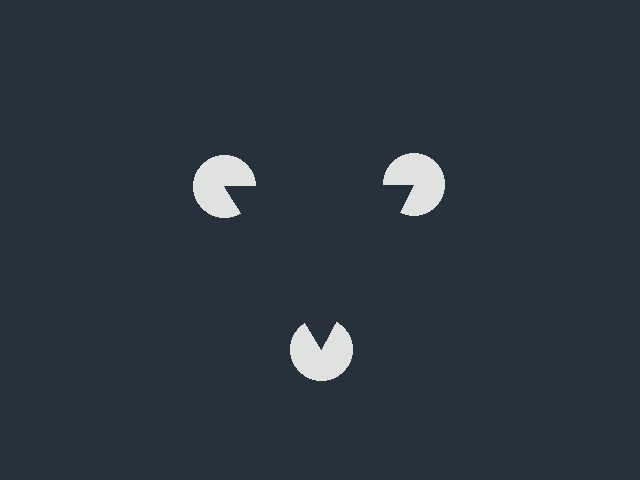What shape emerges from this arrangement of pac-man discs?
An illusory triangle — its edges are inferred from the aligned wedge cuts in the pac-man discs, not physically drawn.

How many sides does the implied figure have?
3 sides.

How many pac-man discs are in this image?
There are 3 — one at each vertex of the illusory triangle.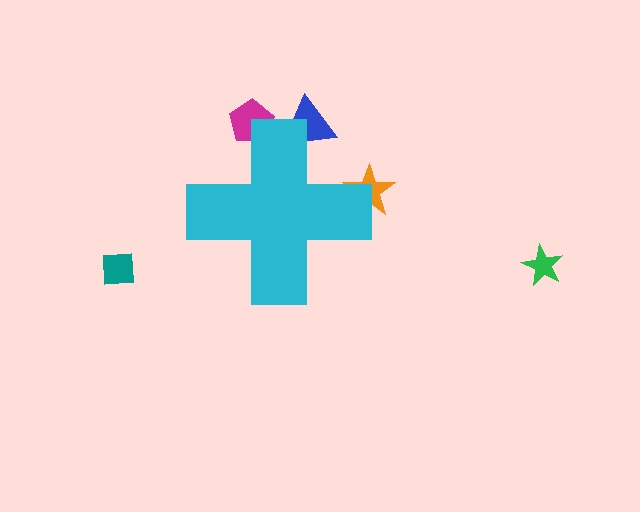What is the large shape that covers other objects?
A cyan cross.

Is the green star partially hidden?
No, the green star is fully visible.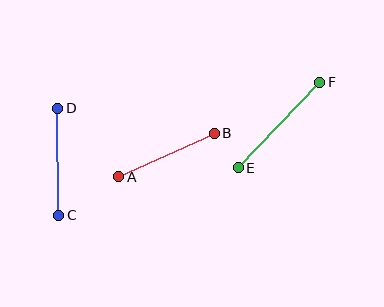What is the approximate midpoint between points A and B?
The midpoint is at approximately (166, 155) pixels.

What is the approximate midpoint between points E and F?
The midpoint is at approximately (279, 125) pixels.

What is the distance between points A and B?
The distance is approximately 105 pixels.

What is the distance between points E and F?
The distance is approximately 118 pixels.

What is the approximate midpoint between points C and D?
The midpoint is at approximately (58, 162) pixels.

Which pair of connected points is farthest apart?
Points E and F are farthest apart.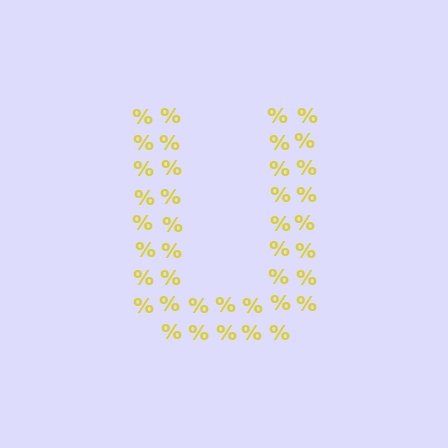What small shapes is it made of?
It is made of small percent signs.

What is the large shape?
The large shape is the letter U.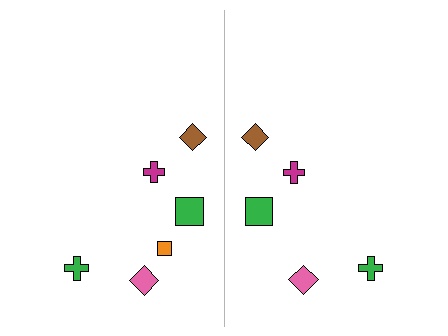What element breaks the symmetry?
A orange square is missing from the right side.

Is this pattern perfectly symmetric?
No, the pattern is not perfectly symmetric. A orange square is missing from the right side.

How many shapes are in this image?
There are 11 shapes in this image.